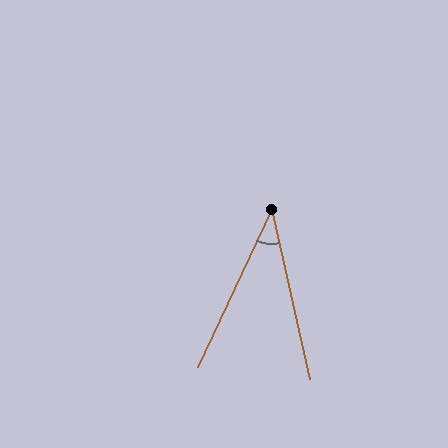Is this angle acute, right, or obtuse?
It is acute.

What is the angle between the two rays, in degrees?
Approximately 38 degrees.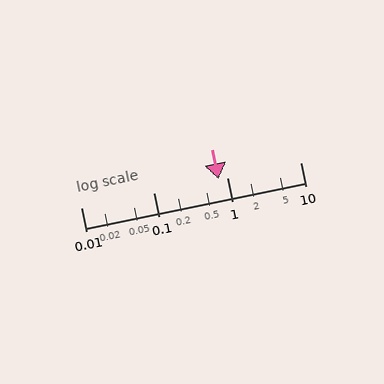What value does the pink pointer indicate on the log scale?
The pointer indicates approximately 0.75.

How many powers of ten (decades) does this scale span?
The scale spans 3 decades, from 0.01 to 10.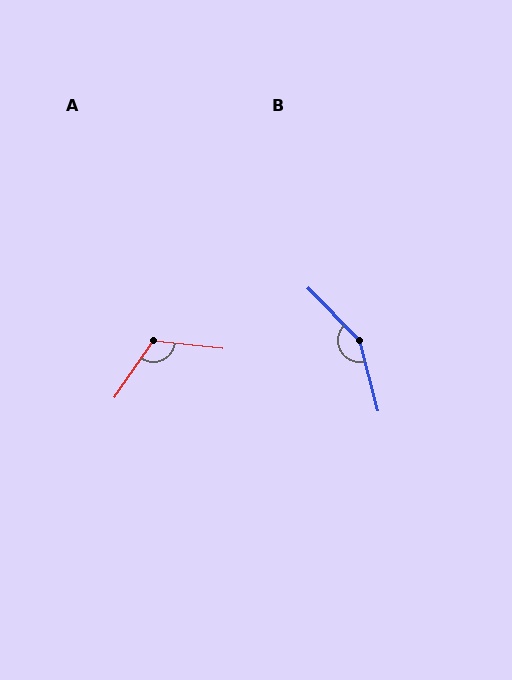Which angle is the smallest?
A, at approximately 118 degrees.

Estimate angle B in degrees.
Approximately 151 degrees.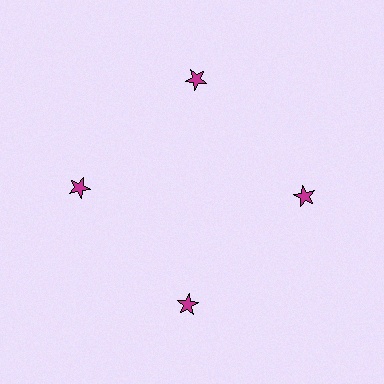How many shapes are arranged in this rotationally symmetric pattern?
There are 4 shapes, arranged in 4 groups of 1.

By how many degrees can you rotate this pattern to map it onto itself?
The pattern maps onto itself every 90 degrees of rotation.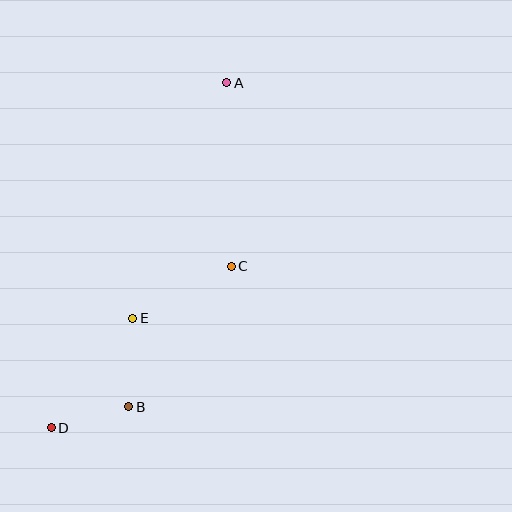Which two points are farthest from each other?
Points A and D are farthest from each other.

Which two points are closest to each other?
Points B and D are closest to each other.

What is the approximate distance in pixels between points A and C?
The distance between A and C is approximately 183 pixels.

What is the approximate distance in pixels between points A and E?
The distance between A and E is approximately 253 pixels.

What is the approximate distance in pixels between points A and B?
The distance between A and B is approximately 338 pixels.